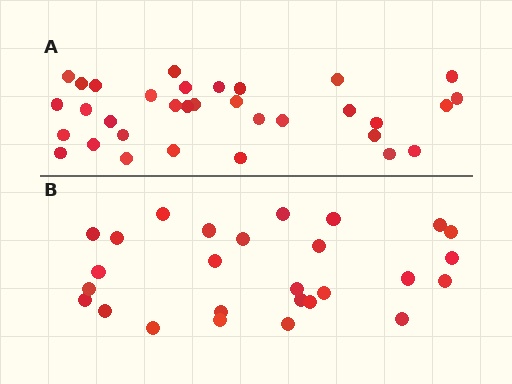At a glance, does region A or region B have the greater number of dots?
Region A (the top region) has more dots.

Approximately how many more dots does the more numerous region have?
Region A has about 6 more dots than region B.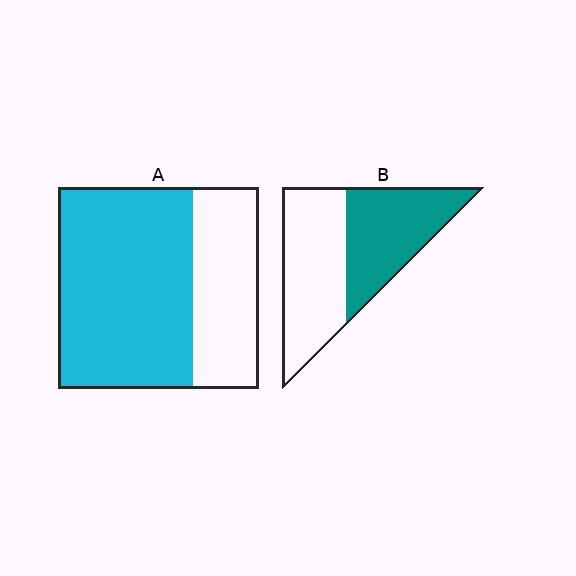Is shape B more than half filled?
Roughly half.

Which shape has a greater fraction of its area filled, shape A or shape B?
Shape A.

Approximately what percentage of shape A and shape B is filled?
A is approximately 65% and B is approximately 45%.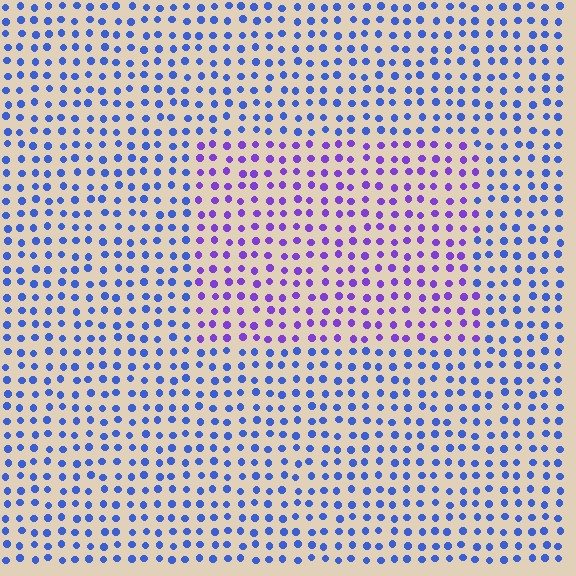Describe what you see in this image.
The image is filled with small blue elements in a uniform arrangement. A rectangle-shaped region is visible where the elements are tinted to a slightly different hue, forming a subtle color boundary.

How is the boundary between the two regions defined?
The boundary is defined purely by a slight shift in hue (about 41 degrees). Spacing, size, and orientation are identical on both sides.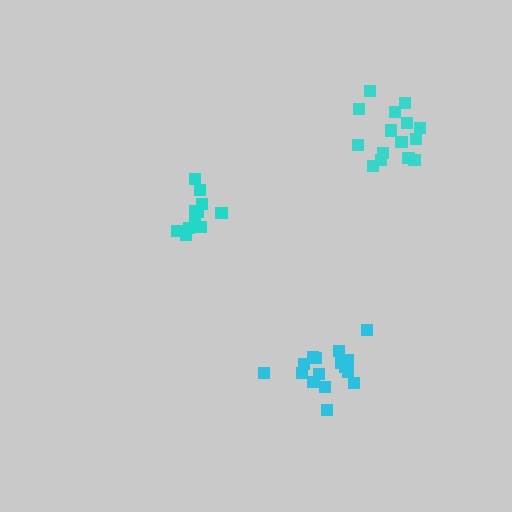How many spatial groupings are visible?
There are 3 spatial groupings.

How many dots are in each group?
Group 1: 17 dots, Group 2: 15 dots, Group 3: 11 dots (43 total).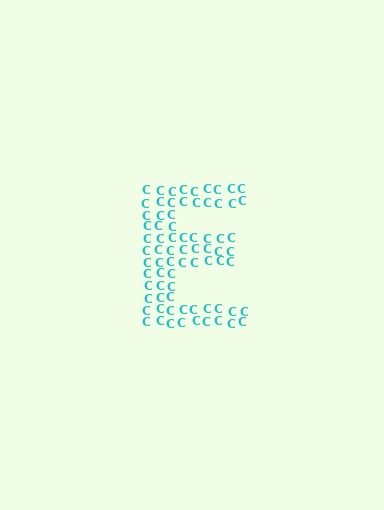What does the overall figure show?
The overall figure shows the letter E.